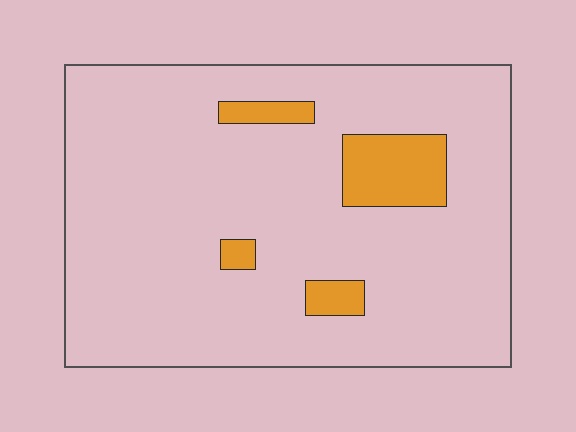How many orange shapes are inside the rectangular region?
4.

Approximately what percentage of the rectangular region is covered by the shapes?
Approximately 10%.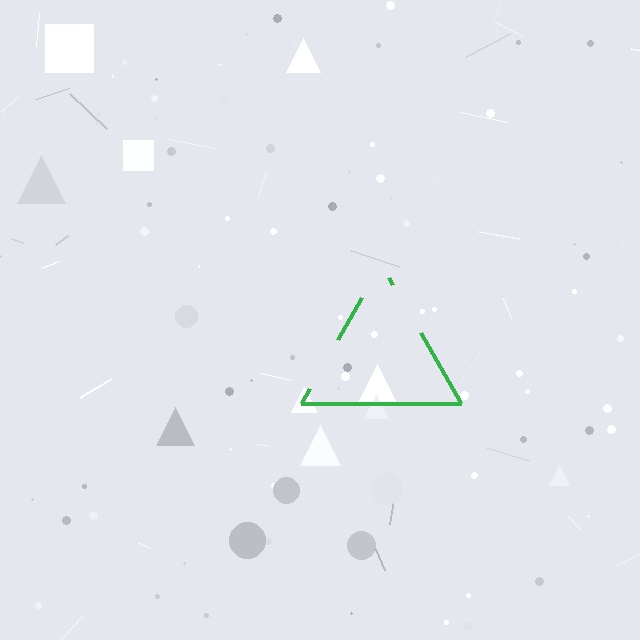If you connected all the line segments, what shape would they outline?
They would outline a triangle.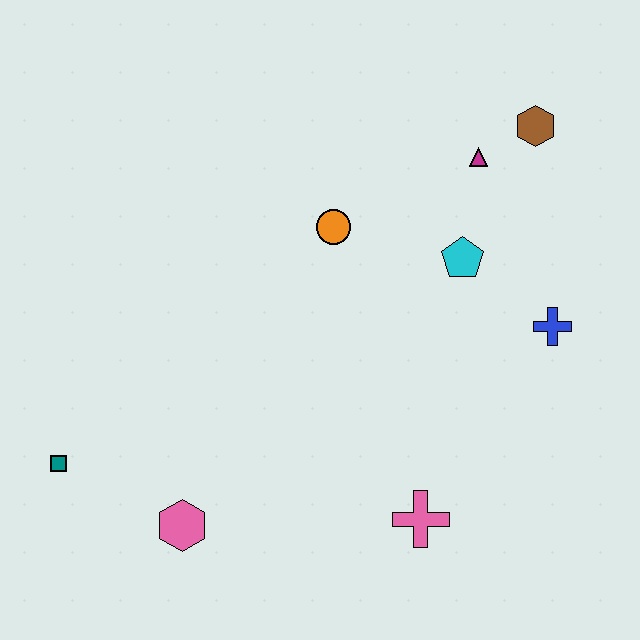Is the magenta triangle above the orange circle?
Yes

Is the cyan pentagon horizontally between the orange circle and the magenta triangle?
Yes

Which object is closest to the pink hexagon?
The teal square is closest to the pink hexagon.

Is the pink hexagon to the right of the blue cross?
No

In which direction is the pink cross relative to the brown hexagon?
The pink cross is below the brown hexagon.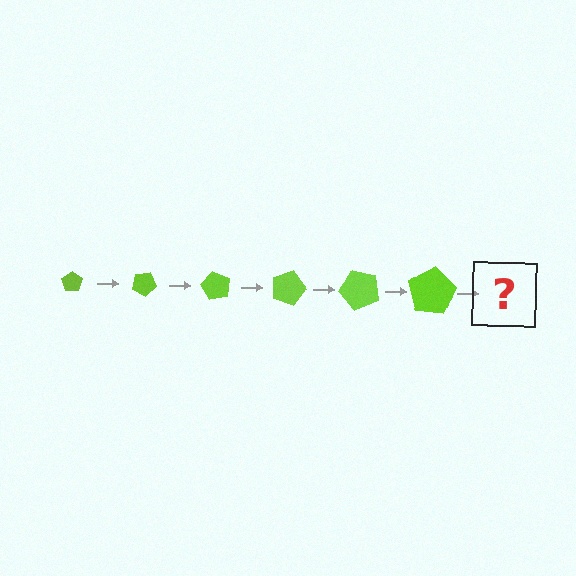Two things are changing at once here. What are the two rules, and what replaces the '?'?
The two rules are that the pentagon grows larger each step and it rotates 30 degrees each step. The '?' should be a pentagon, larger than the previous one and rotated 180 degrees from the start.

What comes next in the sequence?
The next element should be a pentagon, larger than the previous one and rotated 180 degrees from the start.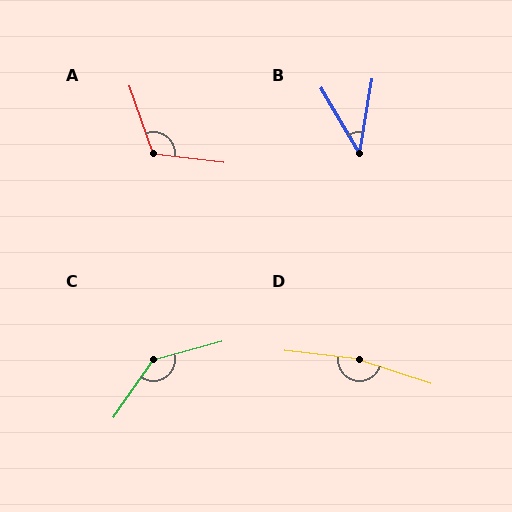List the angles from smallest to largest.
B (40°), A (117°), C (140°), D (168°).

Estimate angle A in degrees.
Approximately 117 degrees.